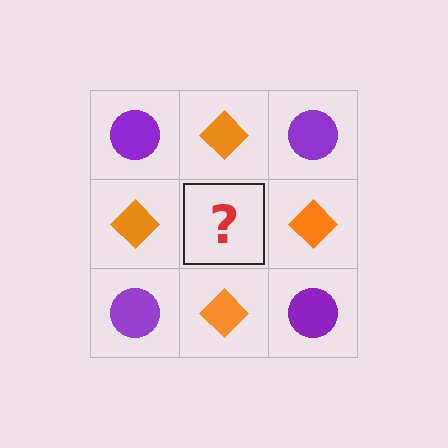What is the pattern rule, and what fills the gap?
The rule is that it alternates purple circle and orange diamond in a checkerboard pattern. The gap should be filled with a purple circle.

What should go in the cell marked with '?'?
The missing cell should contain a purple circle.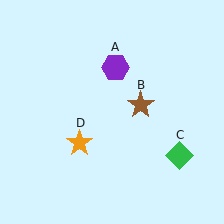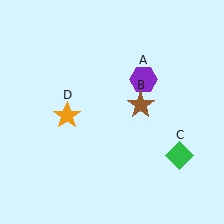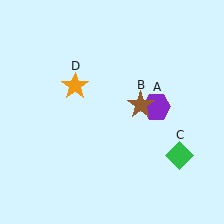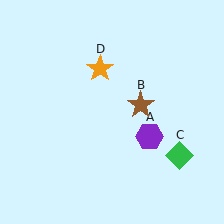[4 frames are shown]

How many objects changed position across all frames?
2 objects changed position: purple hexagon (object A), orange star (object D).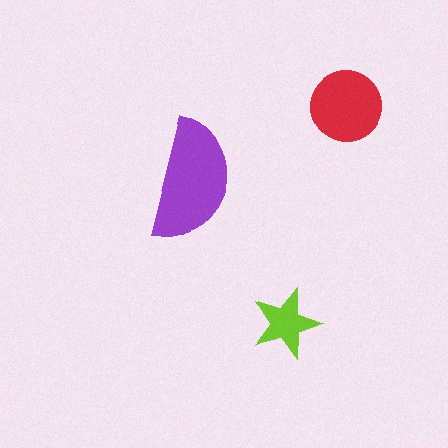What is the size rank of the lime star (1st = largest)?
3rd.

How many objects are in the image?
There are 3 objects in the image.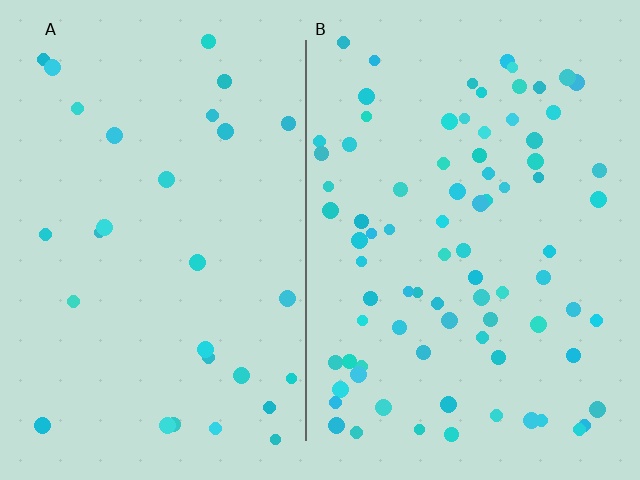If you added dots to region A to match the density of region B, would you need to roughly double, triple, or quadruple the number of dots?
Approximately triple.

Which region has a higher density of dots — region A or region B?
B (the right).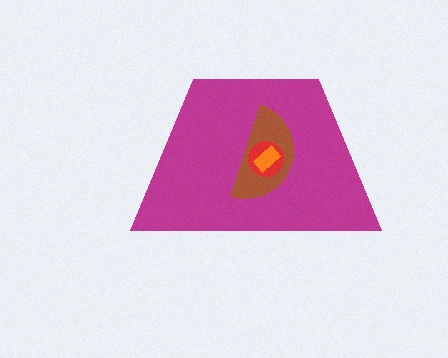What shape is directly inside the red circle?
The orange rectangle.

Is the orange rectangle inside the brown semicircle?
Yes.